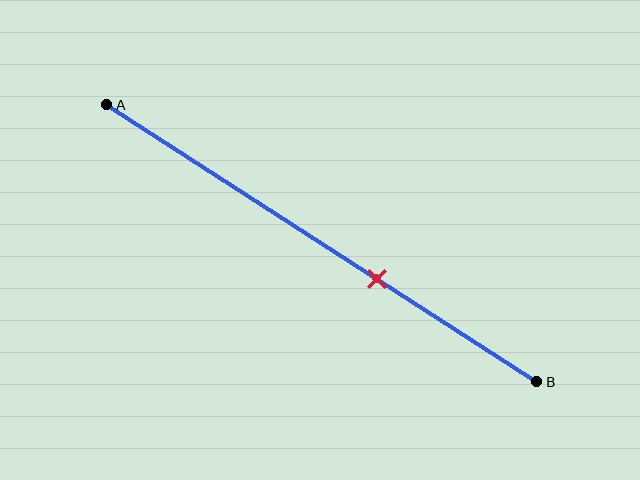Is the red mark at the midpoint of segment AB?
No, the mark is at about 65% from A, not at the 50% midpoint.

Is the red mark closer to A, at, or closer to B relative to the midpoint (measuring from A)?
The red mark is closer to point B than the midpoint of segment AB.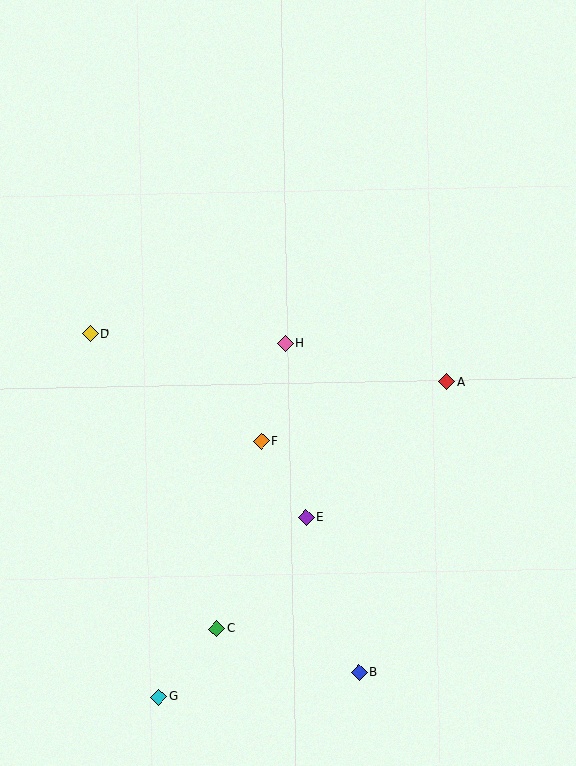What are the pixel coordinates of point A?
Point A is at (447, 382).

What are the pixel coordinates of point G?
Point G is at (159, 697).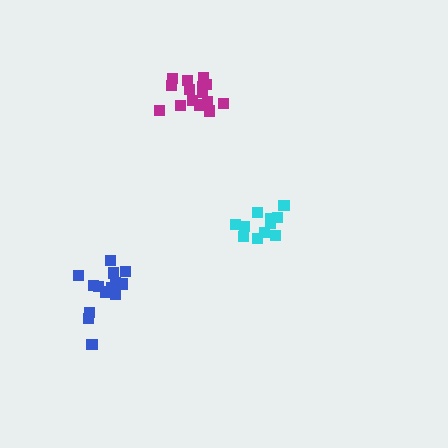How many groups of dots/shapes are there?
There are 3 groups.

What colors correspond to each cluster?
The clusters are colored: magenta, blue, cyan.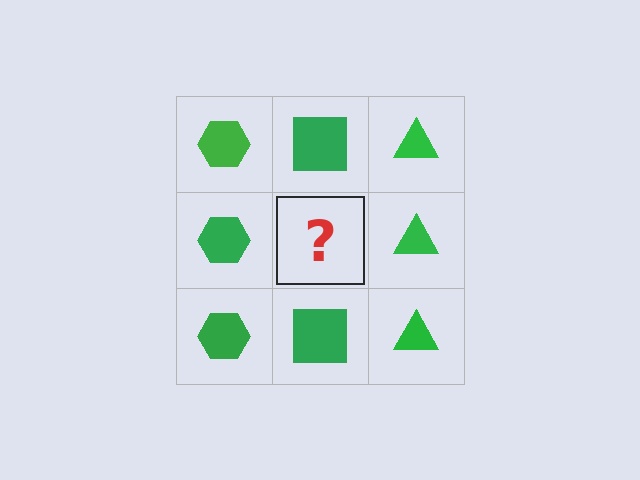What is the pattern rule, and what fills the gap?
The rule is that each column has a consistent shape. The gap should be filled with a green square.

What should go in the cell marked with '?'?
The missing cell should contain a green square.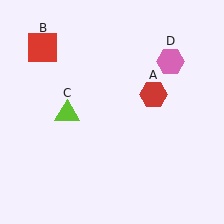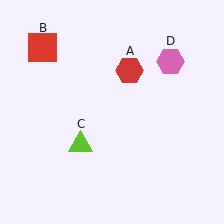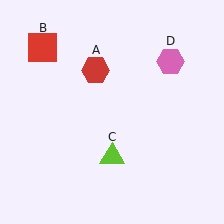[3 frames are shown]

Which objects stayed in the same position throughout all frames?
Red square (object B) and pink hexagon (object D) remained stationary.